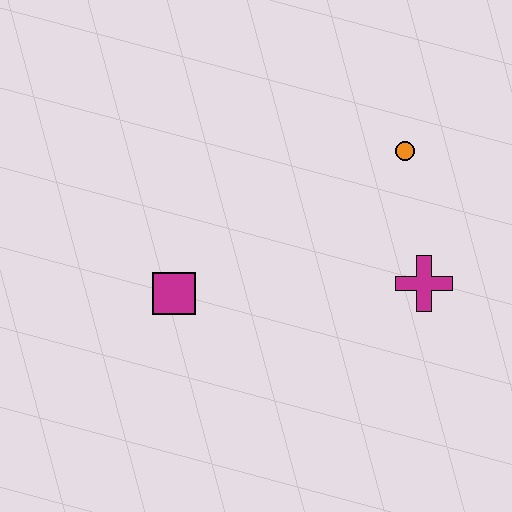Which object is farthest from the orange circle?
The magenta square is farthest from the orange circle.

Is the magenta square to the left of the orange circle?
Yes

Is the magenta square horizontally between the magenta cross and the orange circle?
No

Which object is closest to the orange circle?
The magenta cross is closest to the orange circle.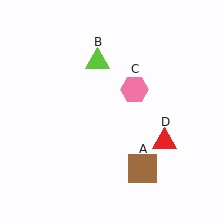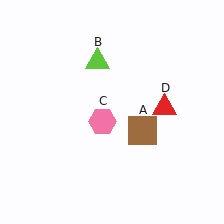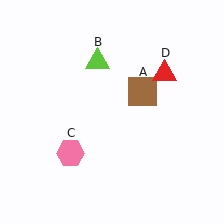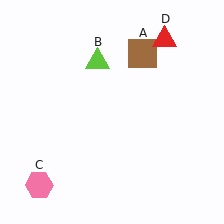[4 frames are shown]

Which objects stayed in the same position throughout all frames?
Lime triangle (object B) remained stationary.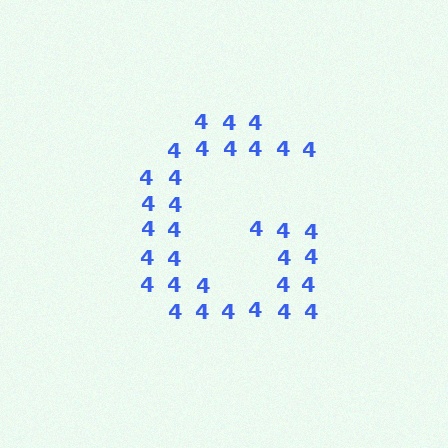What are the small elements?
The small elements are digit 4's.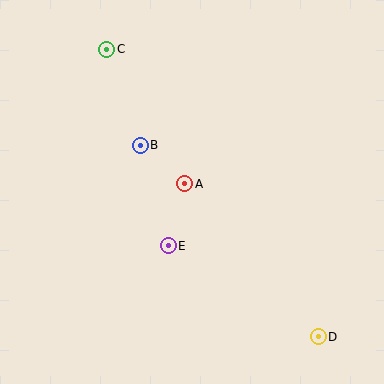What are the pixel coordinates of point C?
Point C is at (107, 49).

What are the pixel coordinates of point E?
Point E is at (168, 246).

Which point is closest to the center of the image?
Point A at (185, 184) is closest to the center.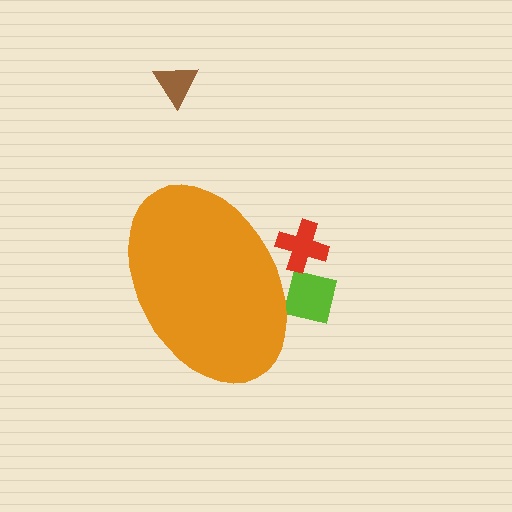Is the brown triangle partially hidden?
No, the brown triangle is fully visible.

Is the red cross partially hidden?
Yes, the red cross is partially hidden behind the orange ellipse.